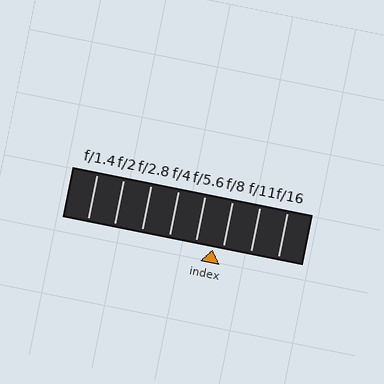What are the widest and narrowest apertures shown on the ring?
The widest aperture shown is f/1.4 and the narrowest is f/16.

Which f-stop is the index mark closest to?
The index mark is closest to f/8.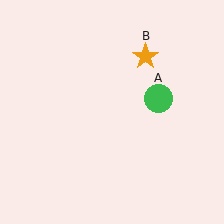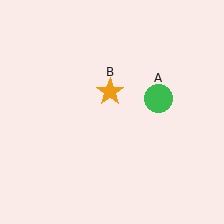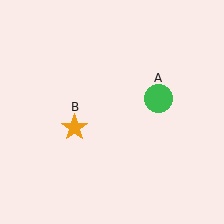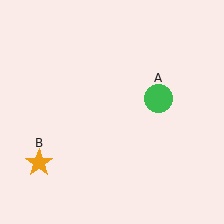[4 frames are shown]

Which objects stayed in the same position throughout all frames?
Green circle (object A) remained stationary.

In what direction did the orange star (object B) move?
The orange star (object B) moved down and to the left.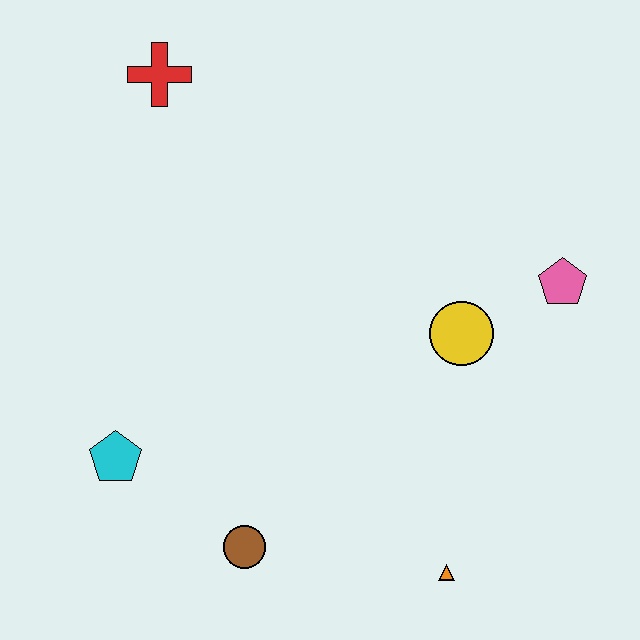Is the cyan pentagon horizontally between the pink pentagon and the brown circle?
No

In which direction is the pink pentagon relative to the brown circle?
The pink pentagon is to the right of the brown circle.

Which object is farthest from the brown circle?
The red cross is farthest from the brown circle.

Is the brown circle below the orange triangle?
No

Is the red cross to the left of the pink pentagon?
Yes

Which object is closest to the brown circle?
The cyan pentagon is closest to the brown circle.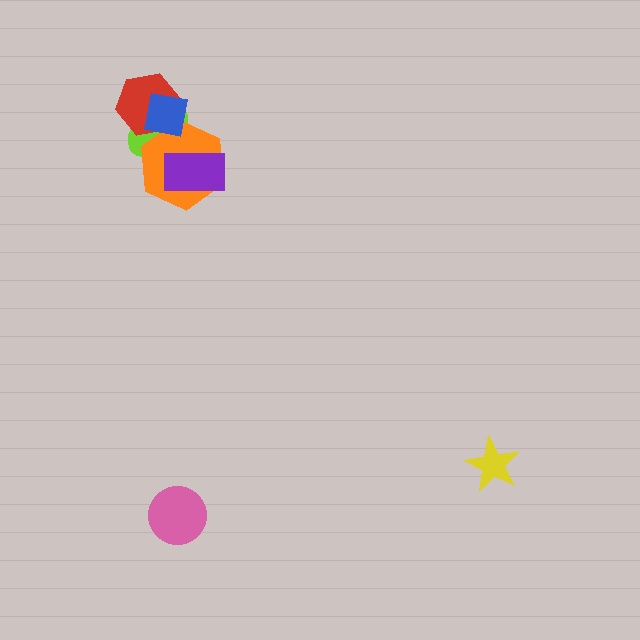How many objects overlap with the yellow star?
0 objects overlap with the yellow star.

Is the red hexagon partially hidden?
Yes, it is partially covered by another shape.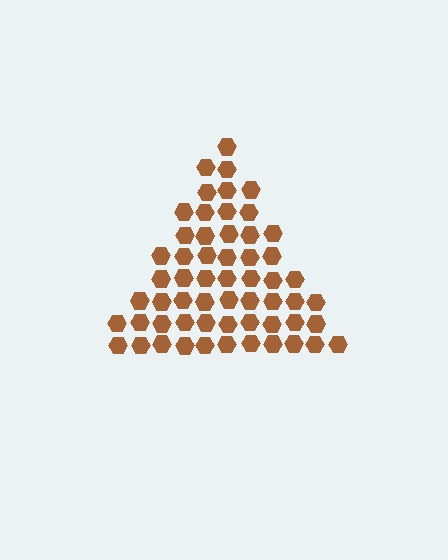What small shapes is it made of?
It is made of small hexagons.